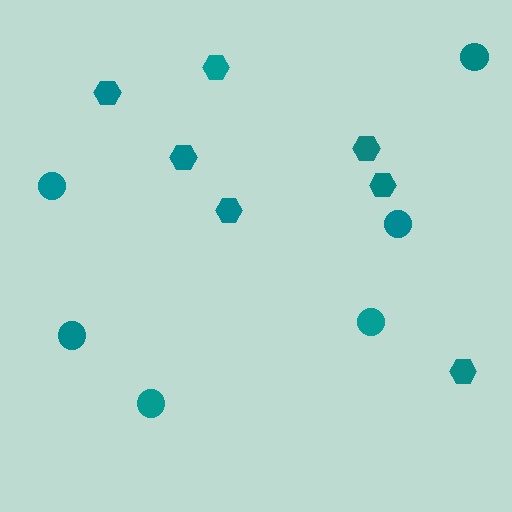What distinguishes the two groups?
There are 2 groups: one group of circles (6) and one group of hexagons (7).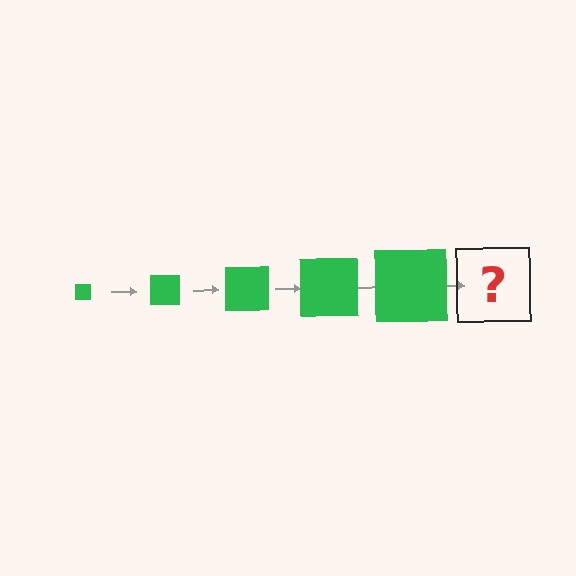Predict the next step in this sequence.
The next step is a green square, larger than the previous one.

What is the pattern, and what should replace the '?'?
The pattern is that the square gets progressively larger each step. The '?' should be a green square, larger than the previous one.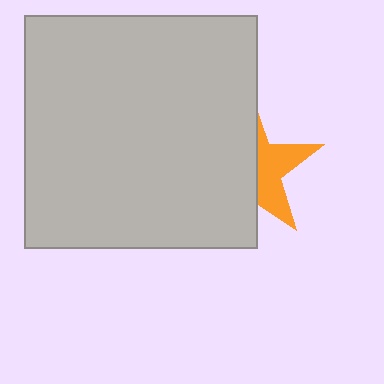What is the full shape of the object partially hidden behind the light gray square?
The partially hidden object is an orange star.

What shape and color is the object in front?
The object in front is a light gray square.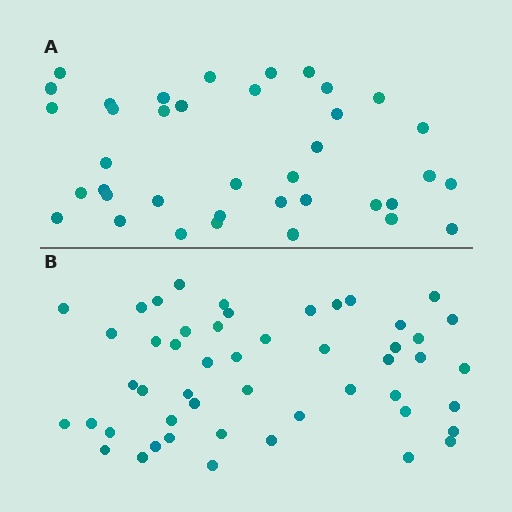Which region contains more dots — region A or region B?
Region B (the bottom region) has more dots.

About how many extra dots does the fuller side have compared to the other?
Region B has roughly 12 or so more dots than region A.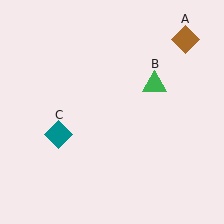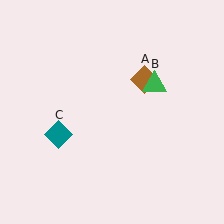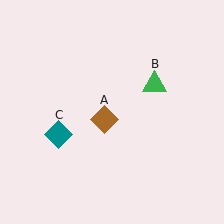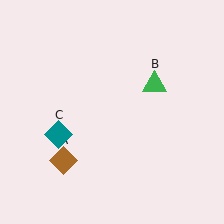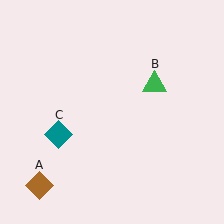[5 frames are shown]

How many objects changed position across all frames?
1 object changed position: brown diamond (object A).